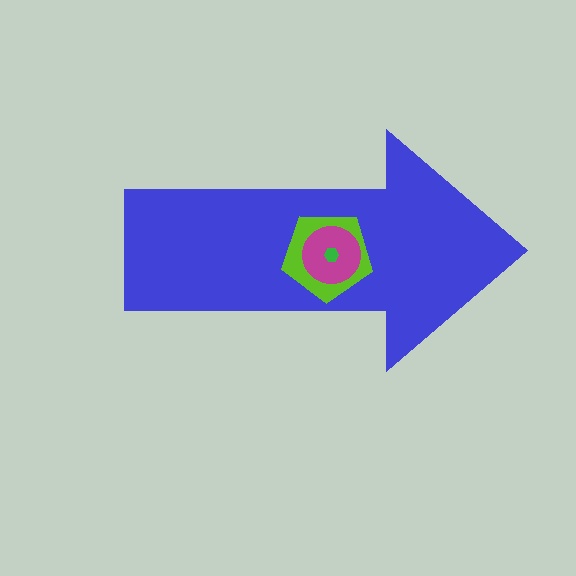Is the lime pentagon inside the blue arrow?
Yes.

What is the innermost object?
The green hexagon.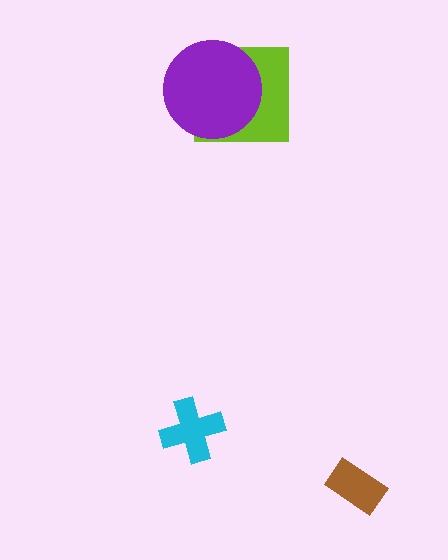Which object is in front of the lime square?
The purple circle is in front of the lime square.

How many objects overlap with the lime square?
1 object overlaps with the lime square.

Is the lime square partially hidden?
Yes, it is partially covered by another shape.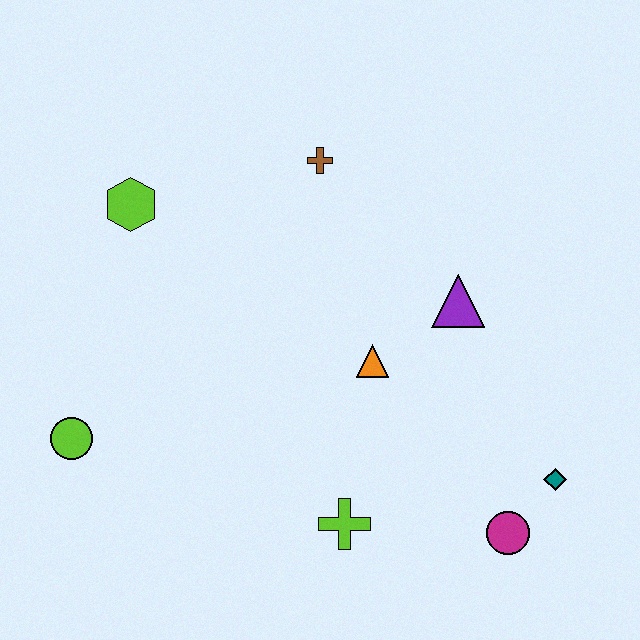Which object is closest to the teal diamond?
The magenta circle is closest to the teal diamond.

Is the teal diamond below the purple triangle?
Yes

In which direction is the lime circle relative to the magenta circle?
The lime circle is to the left of the magenta circle.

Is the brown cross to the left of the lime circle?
No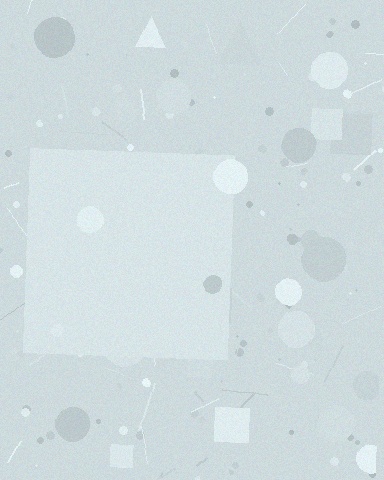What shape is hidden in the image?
A square is hidden in the image.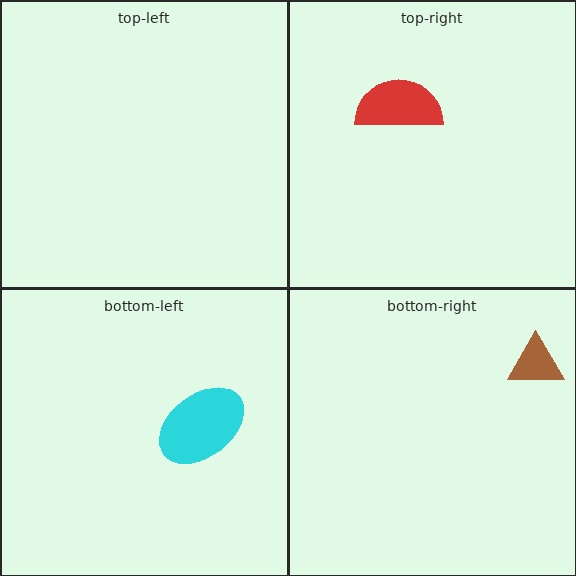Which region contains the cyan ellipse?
The bottom-left region.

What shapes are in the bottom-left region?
The cyan ellipse.